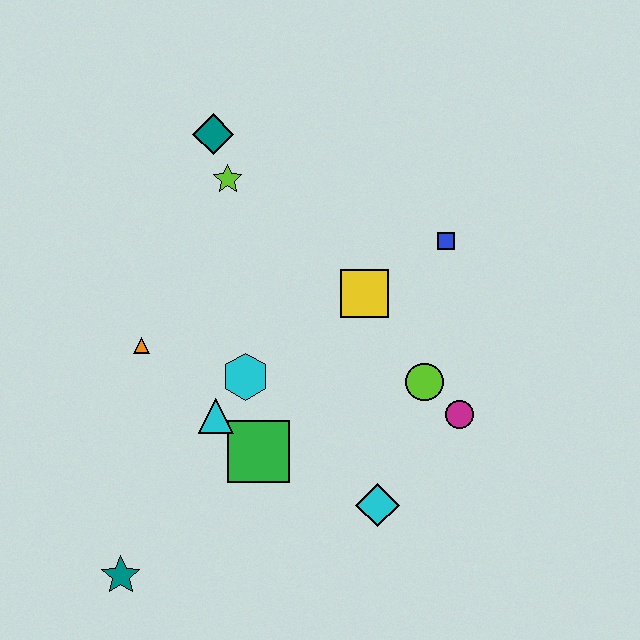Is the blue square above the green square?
Yes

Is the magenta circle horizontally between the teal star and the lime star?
No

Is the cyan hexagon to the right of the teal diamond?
Yes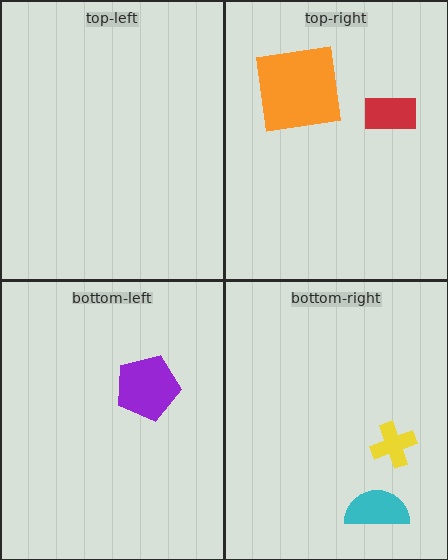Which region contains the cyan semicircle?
The bottom-right region.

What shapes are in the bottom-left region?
The purple pentagon.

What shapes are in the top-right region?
The red rectangle, the orange square.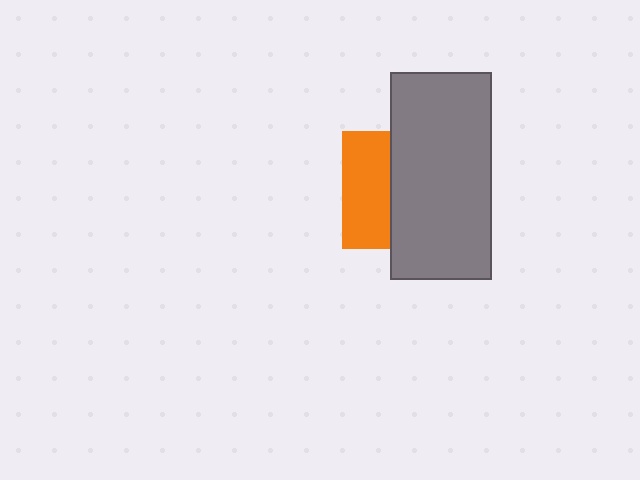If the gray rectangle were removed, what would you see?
You would see the complete orange square.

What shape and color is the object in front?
The object in front is a gray rectangle.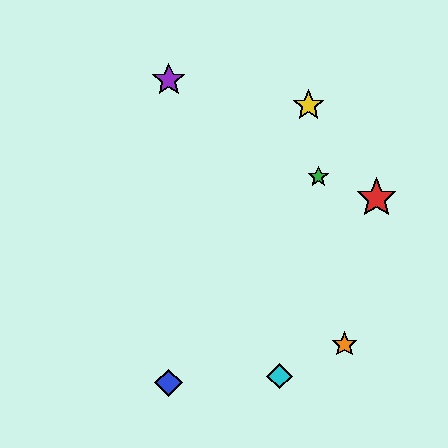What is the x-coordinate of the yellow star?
The yellow star is at x≈308.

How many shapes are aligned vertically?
2 shapes (the blue diamond, the purple star) are aligned vertically.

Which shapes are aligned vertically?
The blue diamond, the purple star are aligned vertically.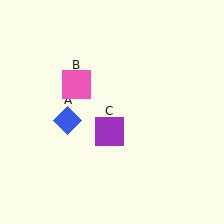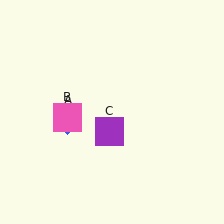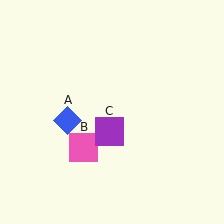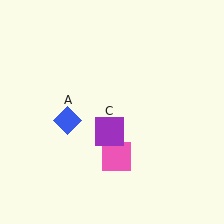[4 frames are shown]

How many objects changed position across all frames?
1 object changed position: pink square (object B).